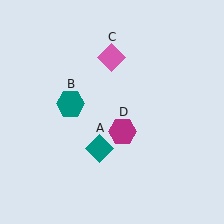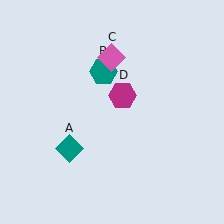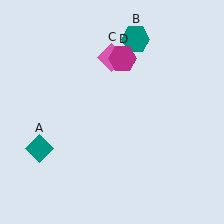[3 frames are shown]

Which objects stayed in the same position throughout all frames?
Pink diamond (object C) remained stationary.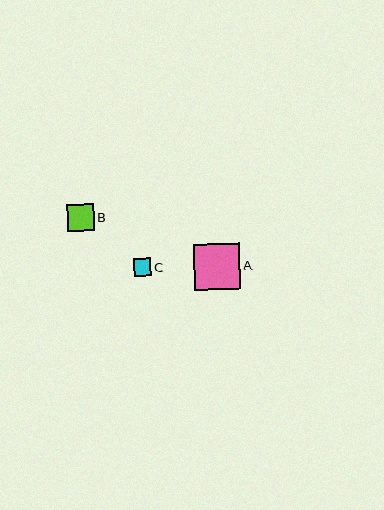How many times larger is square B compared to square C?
Square B is approximately 1.5 times the size of square C.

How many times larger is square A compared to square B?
Square A is approximately 1.7 times the size of square B.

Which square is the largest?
Square A is the largest with a size of approximately 46 pixels.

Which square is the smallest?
Square C is the smallest with a size of approximately 18 pixels.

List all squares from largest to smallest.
From largest to smallest: A, B, C.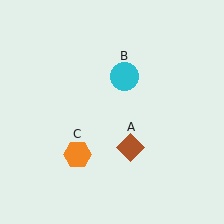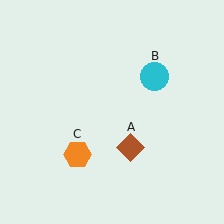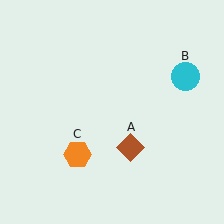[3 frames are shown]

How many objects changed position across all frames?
1 object changed position: cyan circle (object B).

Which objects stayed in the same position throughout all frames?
Brown diamond (object A) and orange hexagon (object C) remained stationary.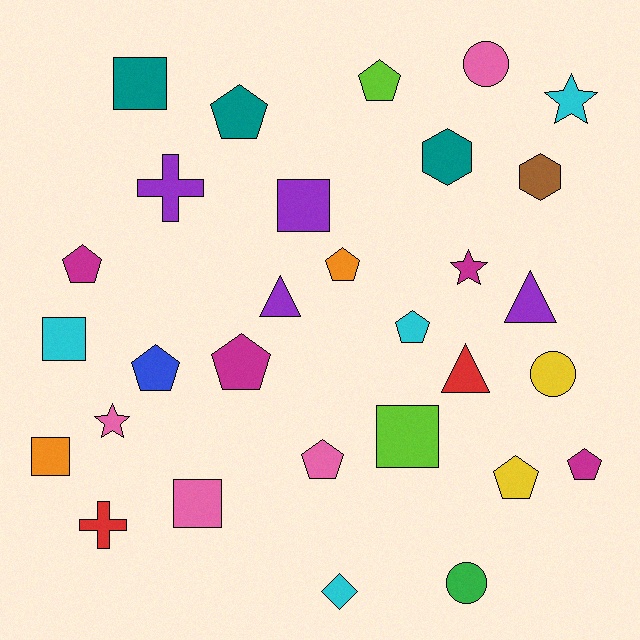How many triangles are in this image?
There are 3 triangles.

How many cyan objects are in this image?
There are 4 cyan objects.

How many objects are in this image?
There are 30 objects.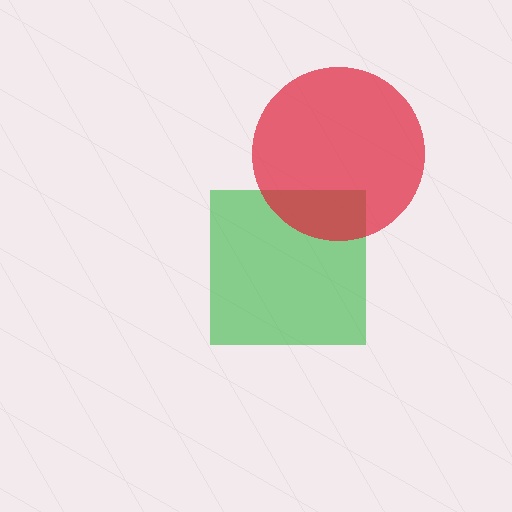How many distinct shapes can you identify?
There are 2 distinct shapes: a green square, a red circle.